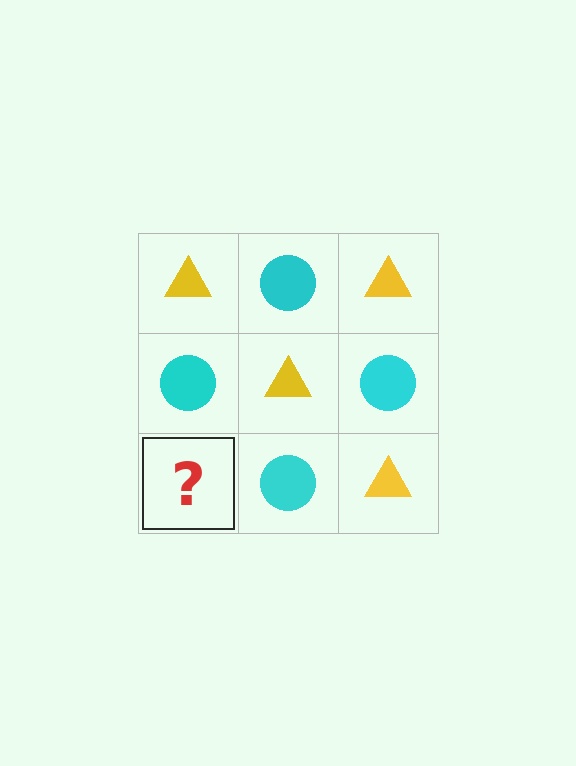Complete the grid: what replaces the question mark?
The question mark should be replaced with a yellow triangle.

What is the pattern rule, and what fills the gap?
The rule is that it alternates yellow triangle and cyan circle in a checkerboard pattern. The gap should be filled with a yellow triangle.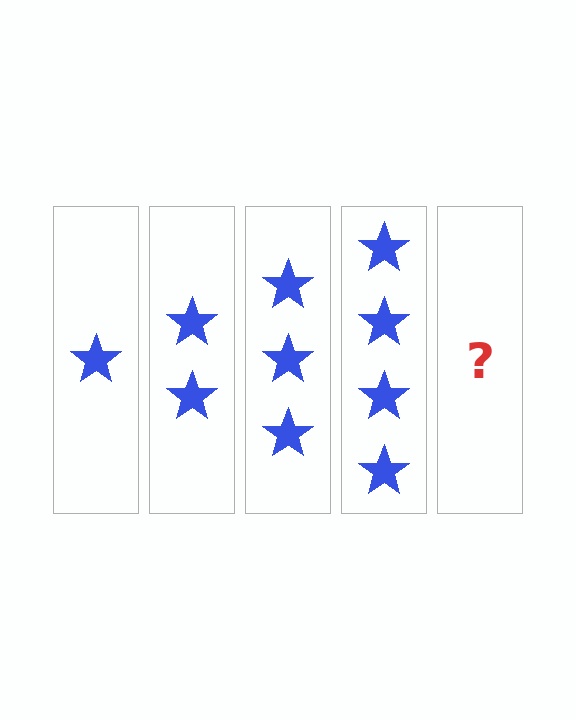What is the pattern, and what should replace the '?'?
The pattern is that each step adds one more star. The '?' should be 5 stars.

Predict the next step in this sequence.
The next step is 5 stars.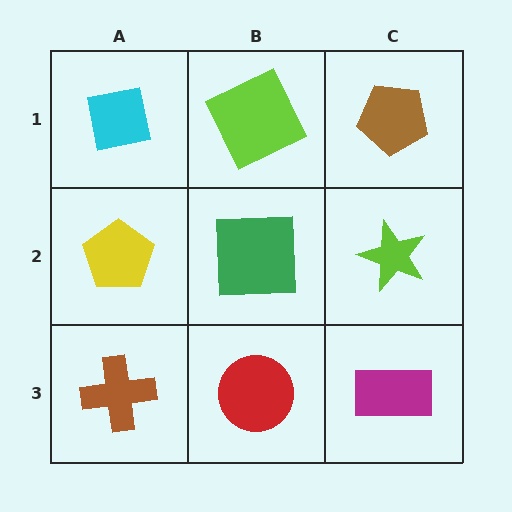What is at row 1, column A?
A cyan square.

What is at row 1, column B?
A lime square.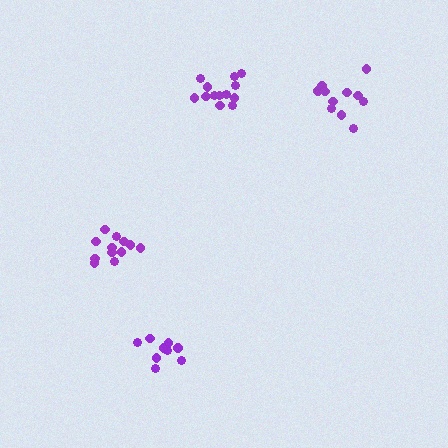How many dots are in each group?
Group 1: 12 dots, Group 2: 9 dots, Group 3: 13 dots, Group 4: 11 dots (45 total).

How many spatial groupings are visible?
There are 4 spatial groupings.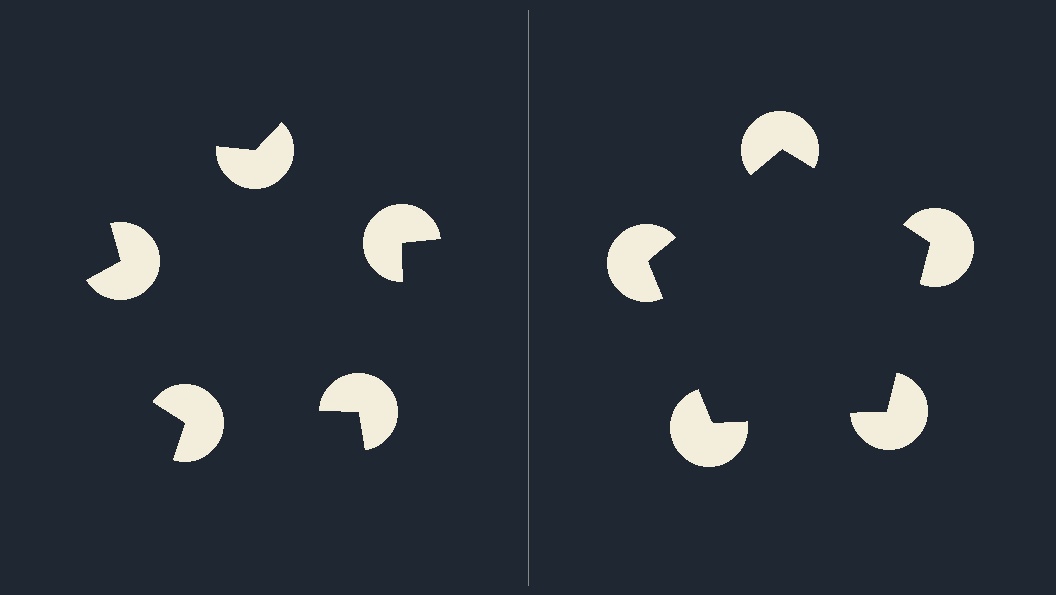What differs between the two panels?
The pac-man discs are positioned identically on both sides; only the wedge orientations differ. On the right they align to a pentagon; on the left they are misaligned.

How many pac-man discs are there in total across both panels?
10 — 5 on each side.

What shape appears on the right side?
An illusory pentagon.